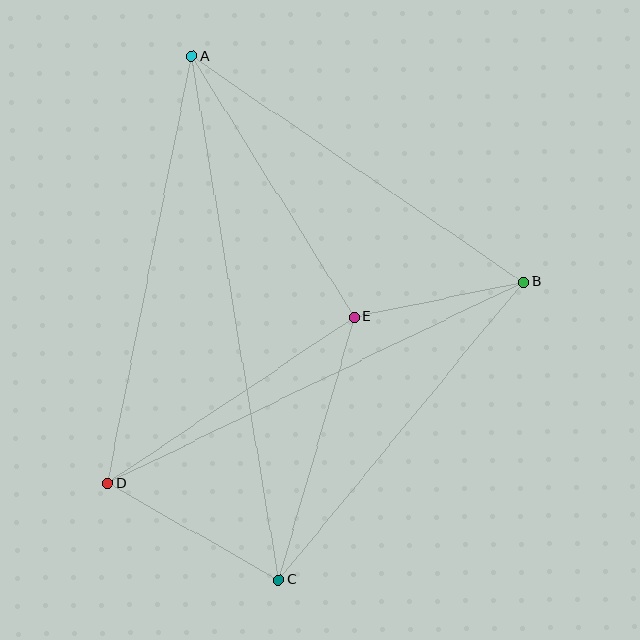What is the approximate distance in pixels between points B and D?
The distance between B and D is approximately 462 pixels.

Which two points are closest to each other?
Points B and E are closest to each other.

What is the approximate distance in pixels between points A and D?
The distance between A and D is approximately 435 pixels.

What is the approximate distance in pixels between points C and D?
The distance between C and D is approximately 196 pixels.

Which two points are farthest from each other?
Points A and C are farthest from each other.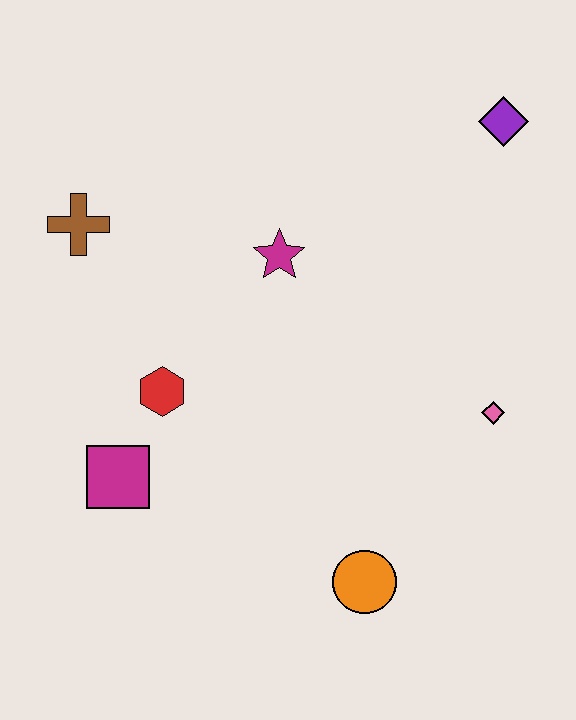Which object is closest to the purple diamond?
The magenta star is closest to the purple diamond.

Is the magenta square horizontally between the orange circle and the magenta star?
No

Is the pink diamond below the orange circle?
No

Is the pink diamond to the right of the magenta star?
Yes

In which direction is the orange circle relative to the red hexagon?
The orange circle is to the right of the red hexagon.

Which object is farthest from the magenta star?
The orange circle is farthest from the magenta star.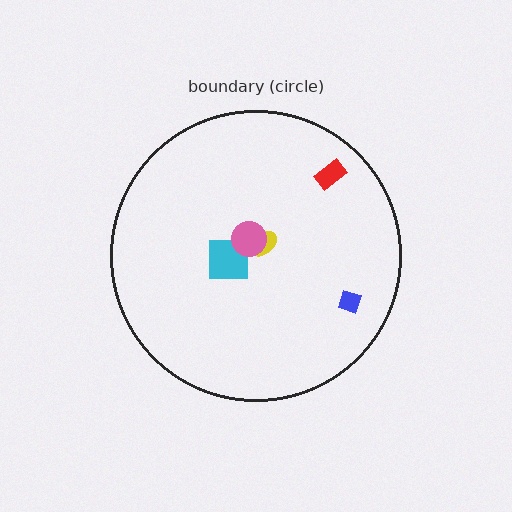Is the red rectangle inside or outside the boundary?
Inside.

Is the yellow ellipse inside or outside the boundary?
Inside.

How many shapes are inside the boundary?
5 inside, 0 outside.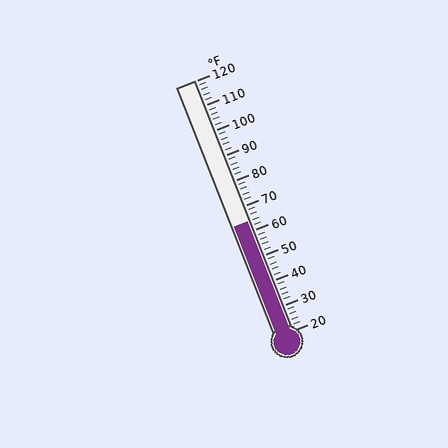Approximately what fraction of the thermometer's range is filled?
The thermometer is filled to approximately 45% of its range.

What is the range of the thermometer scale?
The thermometer scale ranges from 20°F to 120°F.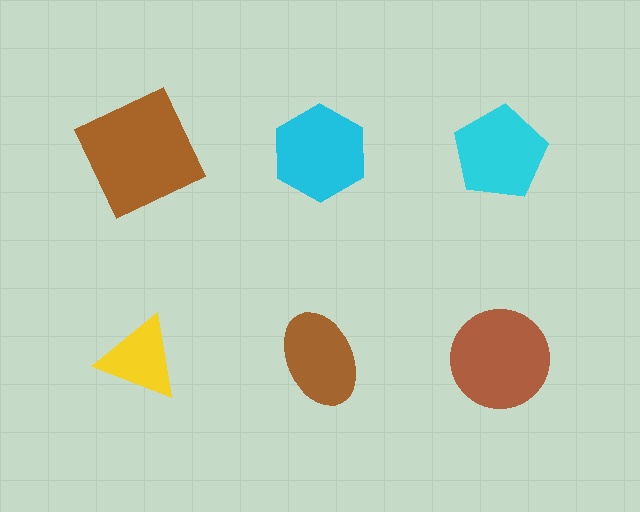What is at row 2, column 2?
A brown ellipse.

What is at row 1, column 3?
A cyan pentagon.